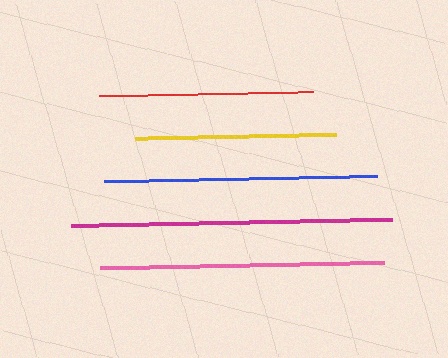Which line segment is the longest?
The magenta line is the longest at approximately 320 pixels.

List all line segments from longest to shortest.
From longest to shortest: magenta, pink, blue, red, yellow.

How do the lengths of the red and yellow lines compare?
The red and yellow lines are approximately the same length.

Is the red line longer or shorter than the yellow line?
The red line is longer than the yellow line.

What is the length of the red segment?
The red segment is approximately 214 pixels long.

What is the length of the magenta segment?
The magenta segment is approximately 320 pixels long.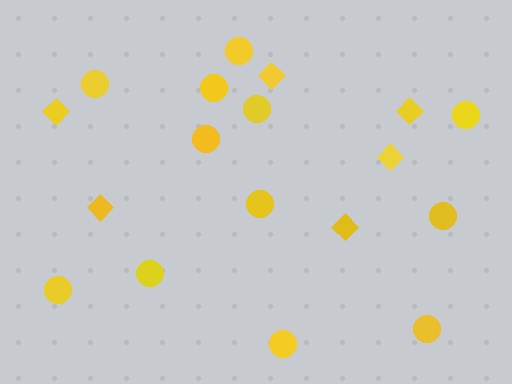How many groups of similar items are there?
There are 2 groups: one group of circles (12) and one group of diamonds (6).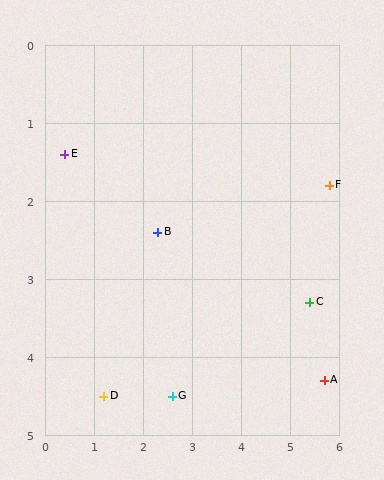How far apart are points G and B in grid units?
Points G and B are about 2.1 grid units apart.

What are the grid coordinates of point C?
Point C is at approximately (5.4, 3.3).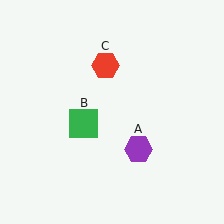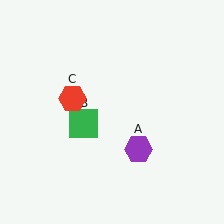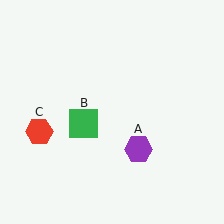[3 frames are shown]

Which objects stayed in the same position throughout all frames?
Purple hexagon (object A) and green square (object B) remained stationary.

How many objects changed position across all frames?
1 object changed position: red hexagon (object C).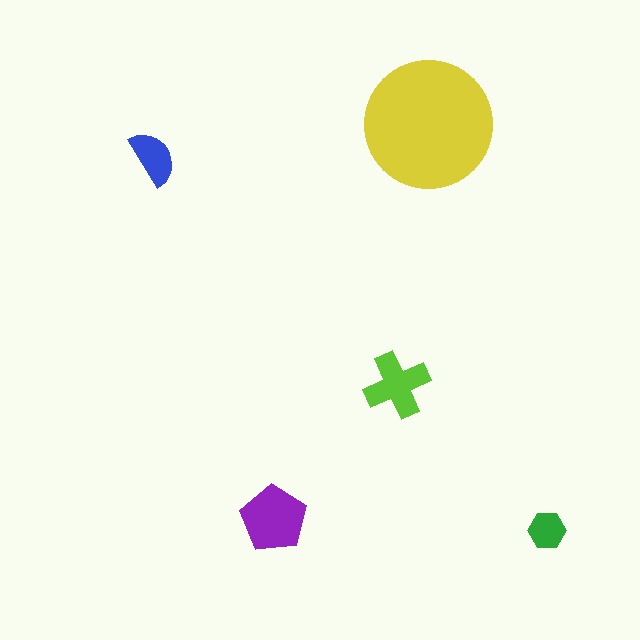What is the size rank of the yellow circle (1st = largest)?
1st.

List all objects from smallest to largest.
The green hexagon, the blue semicircle, the lime cross, the purple pentagon, the yellow circle.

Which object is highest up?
The yellow circle is topmost.